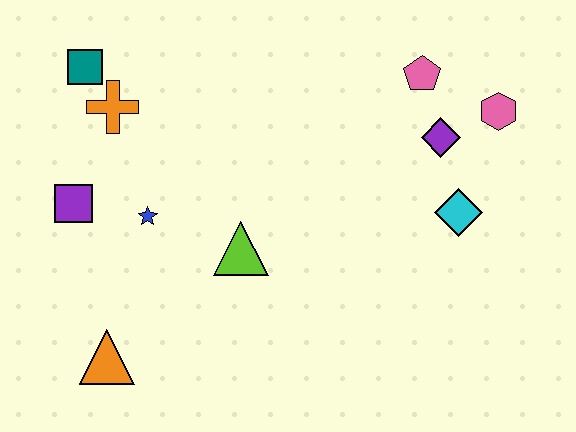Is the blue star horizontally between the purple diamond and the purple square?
Yes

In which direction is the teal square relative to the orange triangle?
The teal square is above the orange triangle.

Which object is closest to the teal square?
The orange cross is closest to the teal square.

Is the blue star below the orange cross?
Yes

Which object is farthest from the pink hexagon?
The orange triangle is farthest from the pink hexagon.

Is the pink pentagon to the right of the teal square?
Yes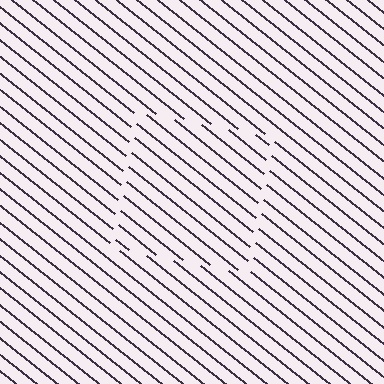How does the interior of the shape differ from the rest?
The interior of the shape contains the same grating, shifted by half a period — the contour is defined by the phase discontinuity where line-ends from the inner and outer gratings abut.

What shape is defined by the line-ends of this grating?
An illusory square. The interior of the shape contains the same grating, shifted by half a period — the contour is defined by the phase discontinuity where line-ends from the inner and outer gratings abut.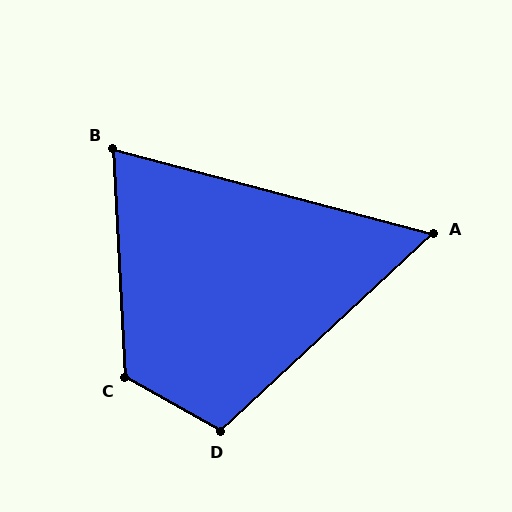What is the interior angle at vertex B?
Approximately 72 degrees (acute).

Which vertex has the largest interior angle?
C, at approximately 122 degrees.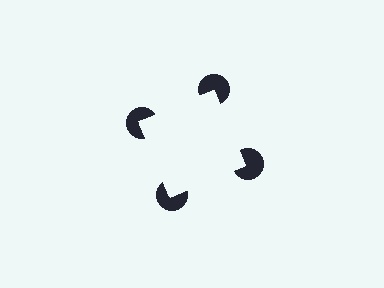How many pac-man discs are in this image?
There are 4 — one at each vertex of the illusory square.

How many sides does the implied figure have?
4 sides.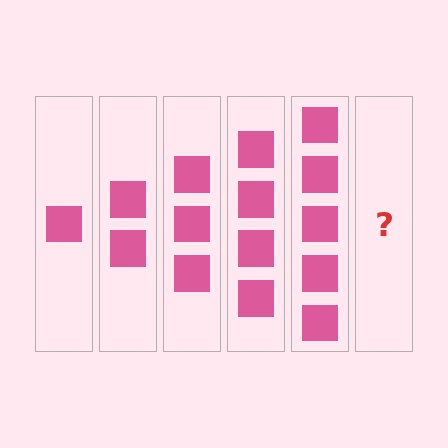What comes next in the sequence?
The next element should be 6 squares.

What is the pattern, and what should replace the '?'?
The pattern is that each step adds one more square. The '?' should be 6 squares.